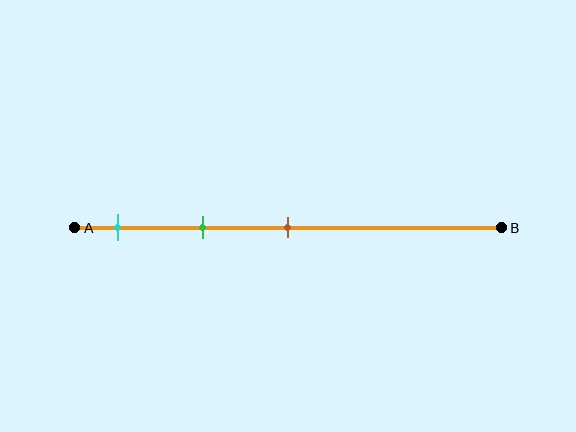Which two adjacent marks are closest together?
The cyan and green marks are the closest adjacent pair.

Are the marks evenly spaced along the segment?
Yes, the marks are approximately evenly spaced.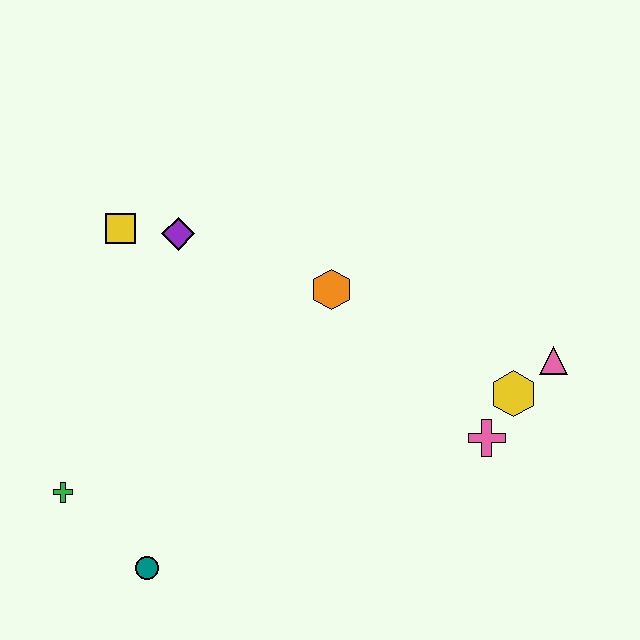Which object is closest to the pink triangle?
The yellow hexagon is closest to the pink triangle.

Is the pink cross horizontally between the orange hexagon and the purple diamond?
No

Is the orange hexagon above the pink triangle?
Yes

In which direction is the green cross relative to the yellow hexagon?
The green cross is to the left of the yellow hexagon.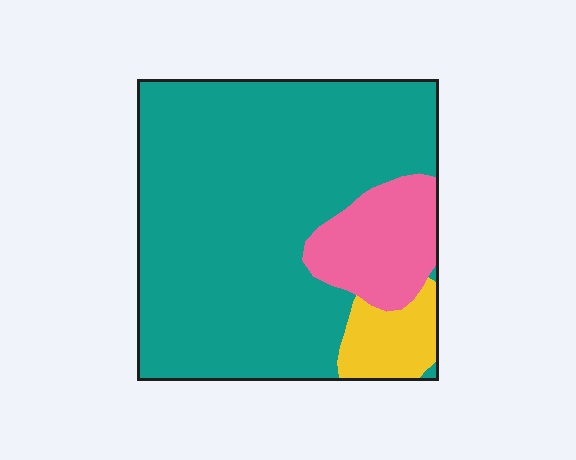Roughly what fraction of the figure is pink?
Pink covers around 15% of the figure.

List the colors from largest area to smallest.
From largest to smallest: teal, pink, yellow.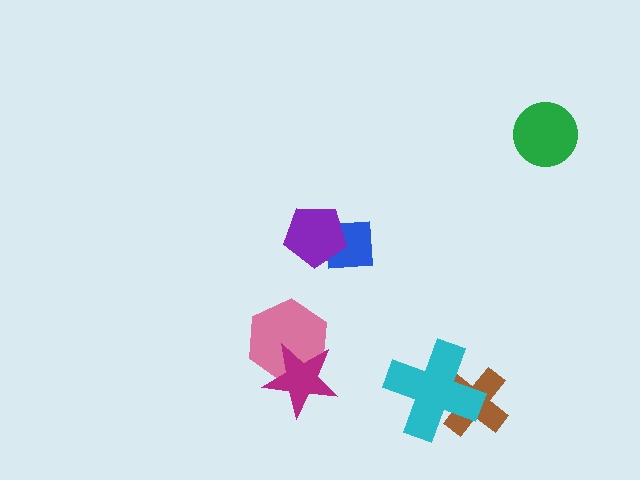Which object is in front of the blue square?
The purple pentagon is in front of the blue square.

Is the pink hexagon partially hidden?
Yes, it is partially covered by another shape.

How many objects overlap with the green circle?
0 objects overlap with the green circle.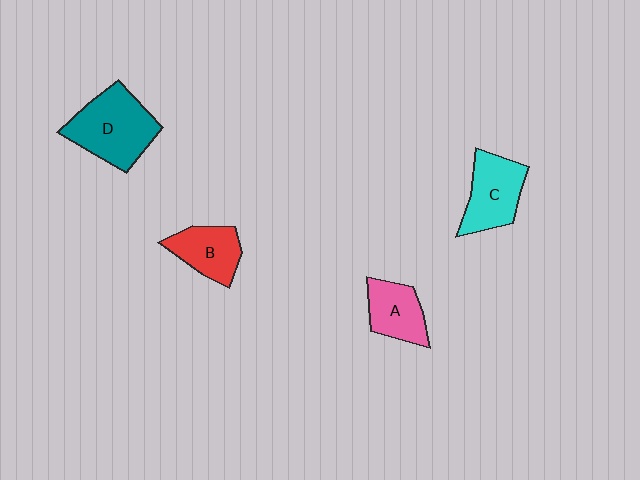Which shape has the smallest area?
Shape A (pink).